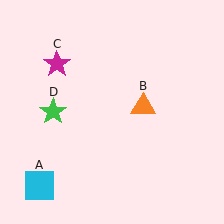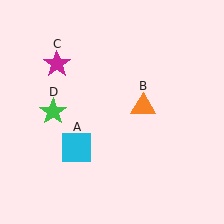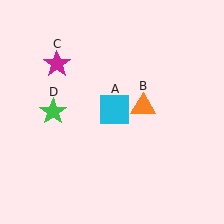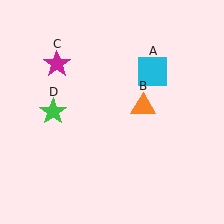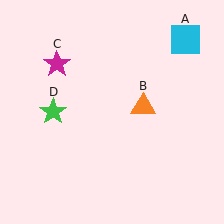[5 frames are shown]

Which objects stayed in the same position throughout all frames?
Orange triangle (object B) and magenta star (object C) and green star (object D) remained stationary.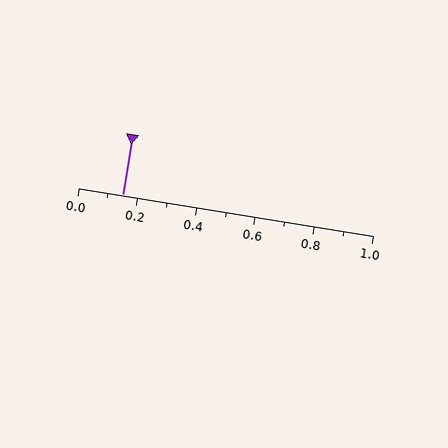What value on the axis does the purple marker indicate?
The marker indicates approximately 0.15.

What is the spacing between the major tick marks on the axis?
The major ticks are spaced 0.2 apart.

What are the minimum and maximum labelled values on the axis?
The axis runs from 0.0 to 1.0.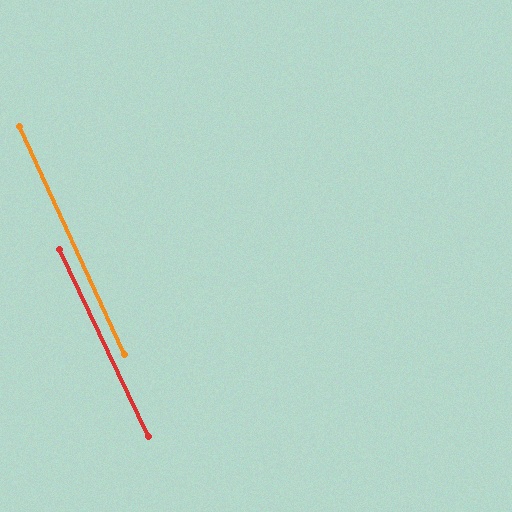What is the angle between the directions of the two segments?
Approximately 1 degree.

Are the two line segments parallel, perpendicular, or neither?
Parallel — their directions differ by only 0.6°.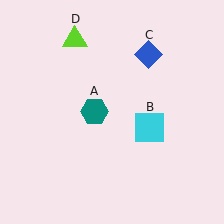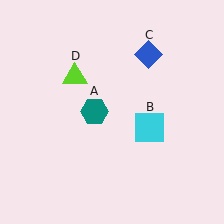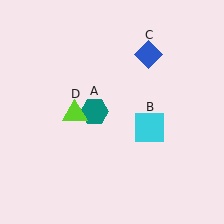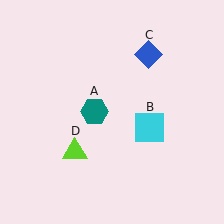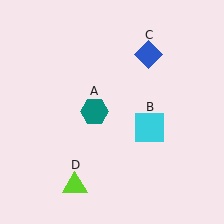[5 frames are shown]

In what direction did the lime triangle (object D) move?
The lime triangle (object D) moved down.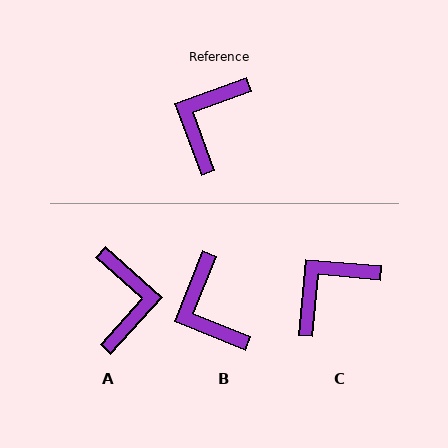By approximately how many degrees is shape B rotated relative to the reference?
Approximately 48 degrees counter-clockwise.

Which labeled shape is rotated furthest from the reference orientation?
A, about 152 degrees away.